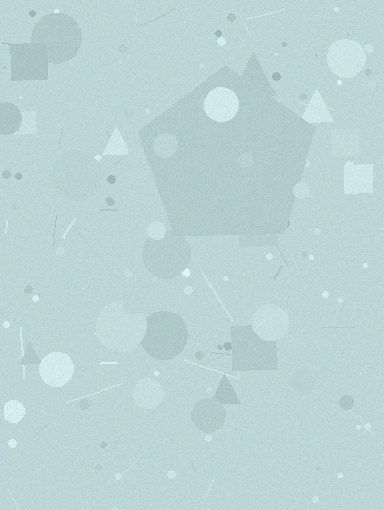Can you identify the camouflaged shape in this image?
The camouflaged shape is a pentagon.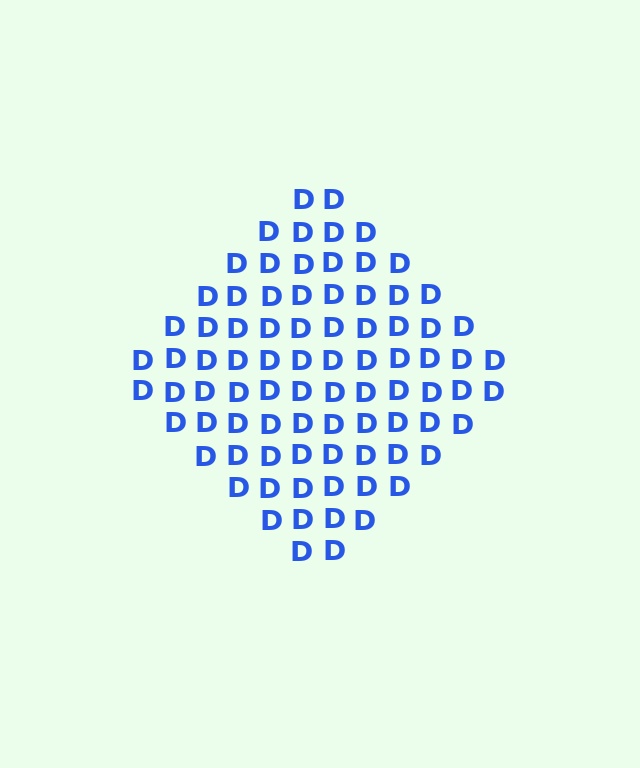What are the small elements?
The small elements are letter D's.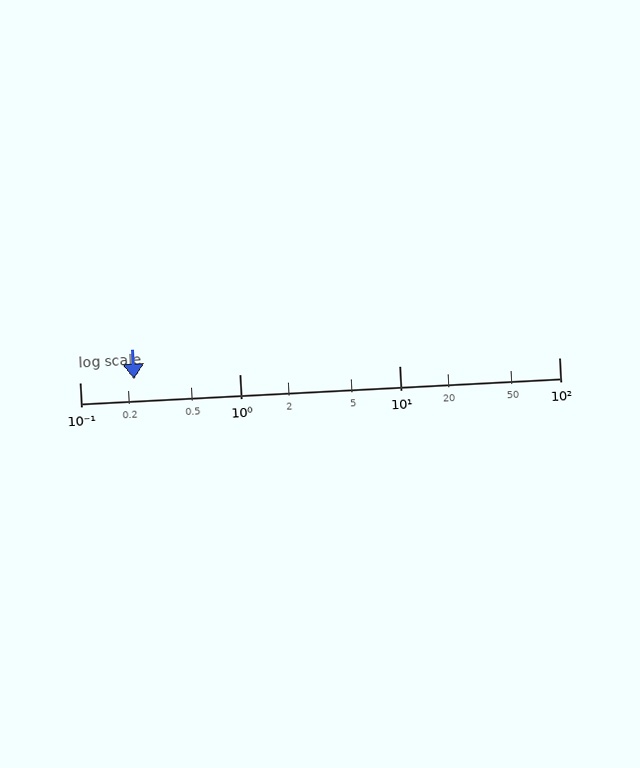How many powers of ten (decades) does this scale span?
The scale spans 3 decades, from 0.1 to 100.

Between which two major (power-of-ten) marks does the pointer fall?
The pointer is between 0.1 and 1.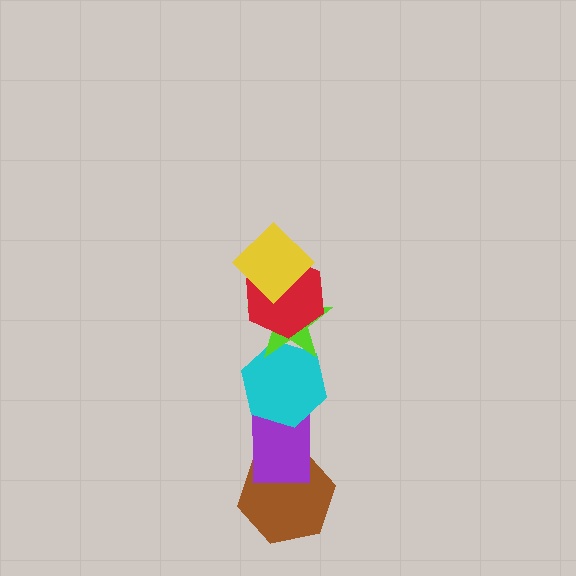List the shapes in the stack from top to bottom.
From top to bottom: the yellow diamond, the red hexagon, the lime star, the cyan hexagon, the purple rectangle, the brown hexagon.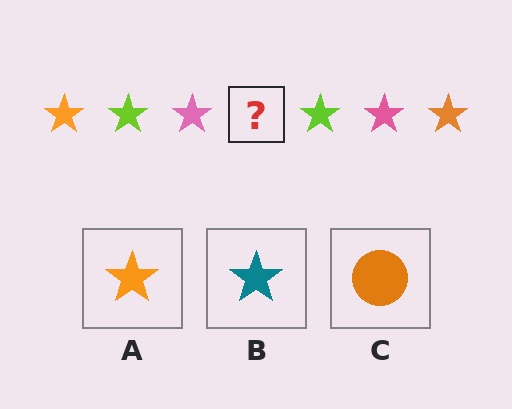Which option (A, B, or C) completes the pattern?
A.